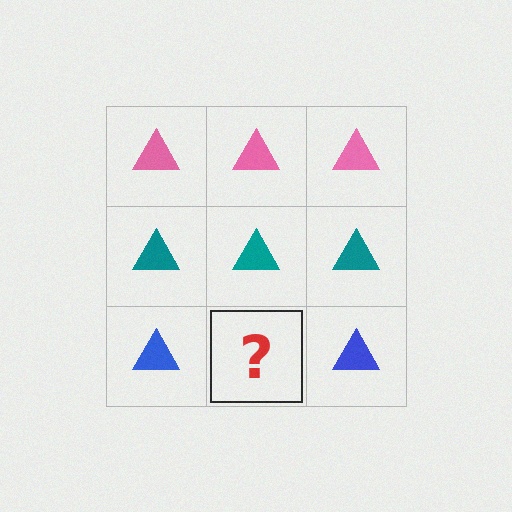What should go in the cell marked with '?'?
The missing cell should contain a blue triangle.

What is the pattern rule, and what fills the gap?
The rule is that each row has a consistent color. The gap should be filled with a blue triangle.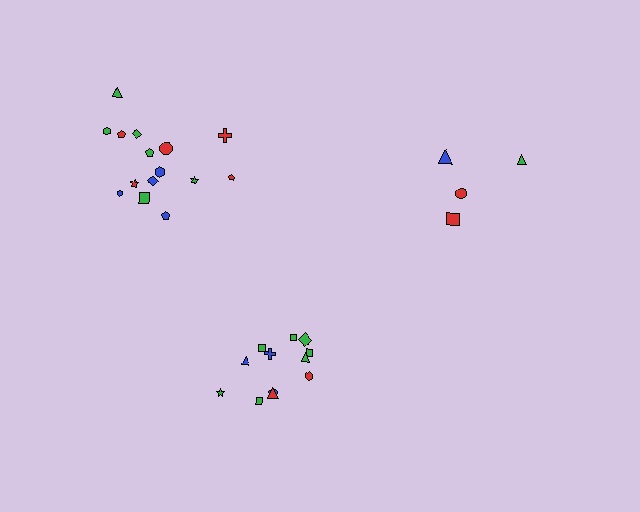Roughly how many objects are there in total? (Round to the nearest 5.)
Roughly 30 objects in total.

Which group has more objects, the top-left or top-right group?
The top-left group.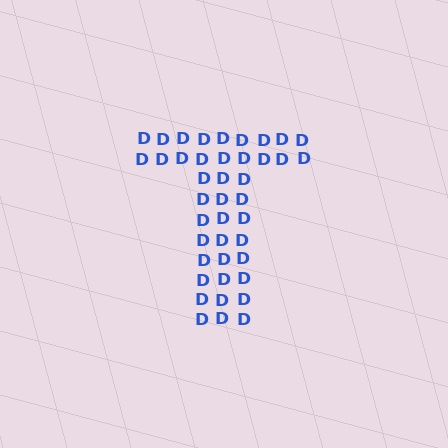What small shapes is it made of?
It is made of small letter D's.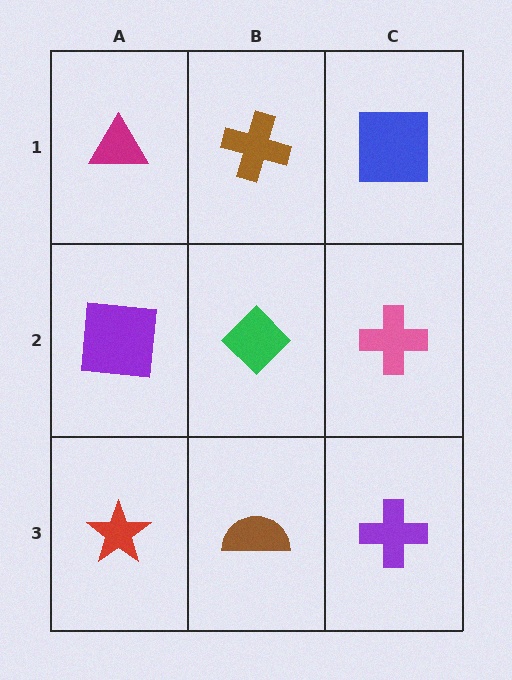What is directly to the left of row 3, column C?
A brown semicircle.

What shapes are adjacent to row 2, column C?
A blue square (row 1, column C), a purple cross (row 3, column C), a green diamond (row 2, column B).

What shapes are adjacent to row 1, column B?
A green diamond (row 2, column B), a magenta triangle (row 1, column A), a blue square (row 1, column C).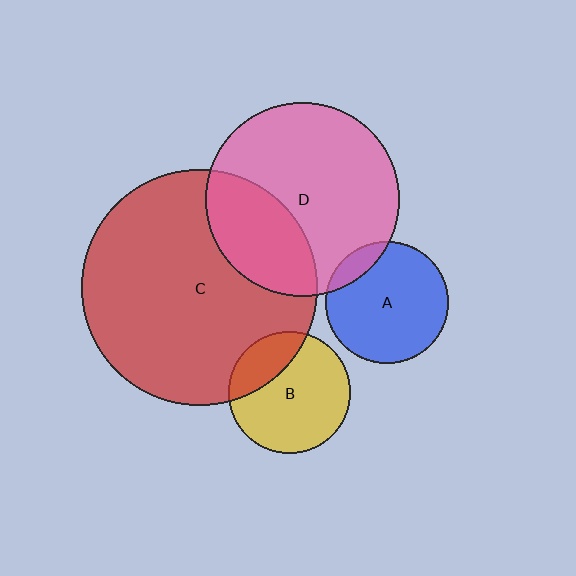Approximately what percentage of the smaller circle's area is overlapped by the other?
Approximately 30%.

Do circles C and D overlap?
Yes.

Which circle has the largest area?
Circle C (red).